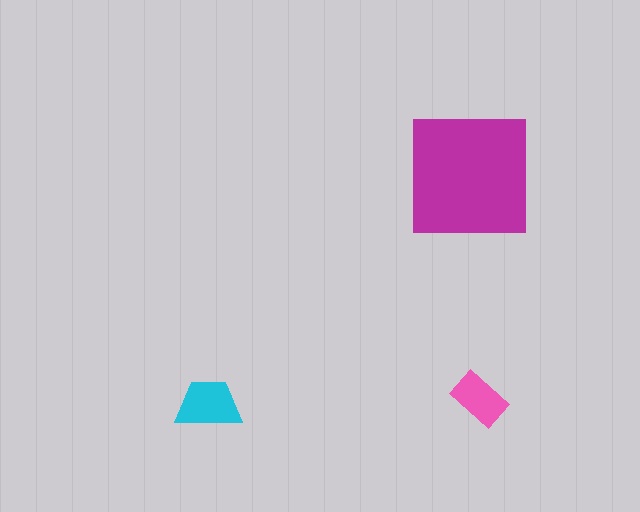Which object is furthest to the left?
The cyan trapezoid is leftmost.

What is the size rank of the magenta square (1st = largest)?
1st.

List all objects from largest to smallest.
The magenta square, the cyan trapezoid, the pink rectangle.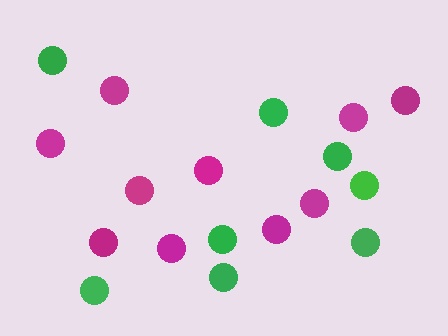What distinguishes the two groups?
There are 2 groups: one group of green circles (8) and one group of magenta circles (10).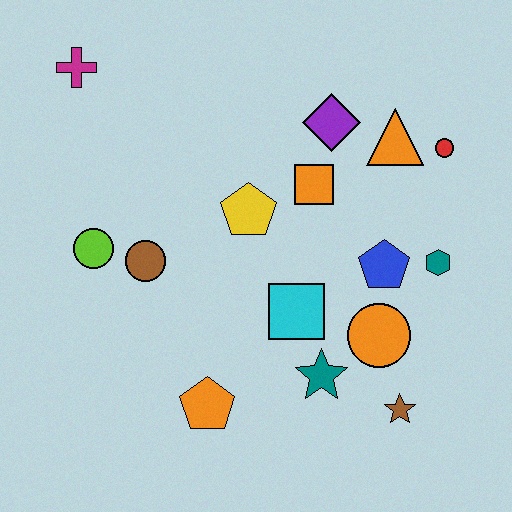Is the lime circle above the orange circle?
Yes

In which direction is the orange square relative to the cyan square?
The orange square is above the cyan square.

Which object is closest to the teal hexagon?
The blue pentagon is closest to the teal hexagon.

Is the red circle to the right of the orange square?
Yes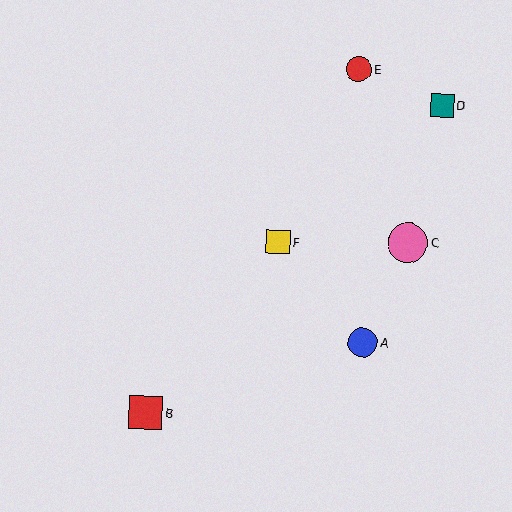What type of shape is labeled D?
Shape D is a teal square.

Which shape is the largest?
The pink circle (labeled C) is the largest.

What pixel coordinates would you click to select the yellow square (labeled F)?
Click at (278, 242) to select the yellow square F.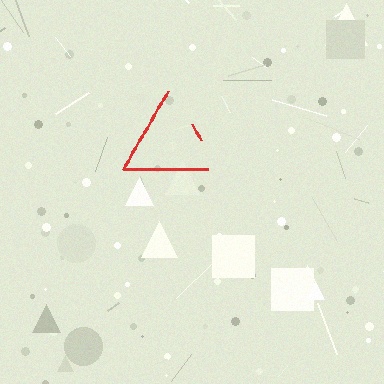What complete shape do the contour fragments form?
The contour fragments form a triangle.